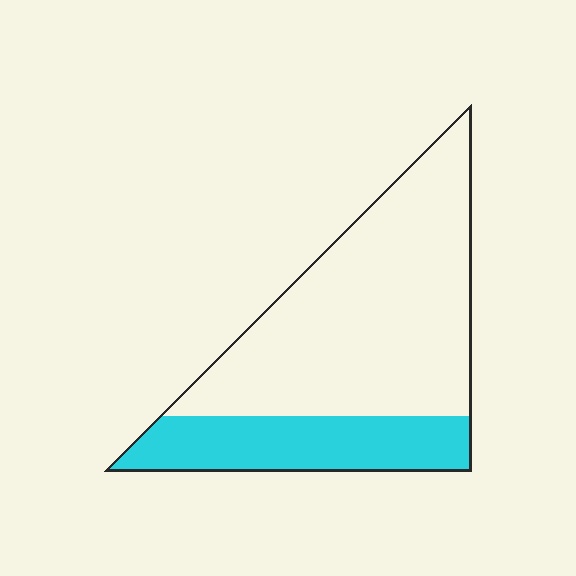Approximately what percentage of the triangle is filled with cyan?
Approximately 30%.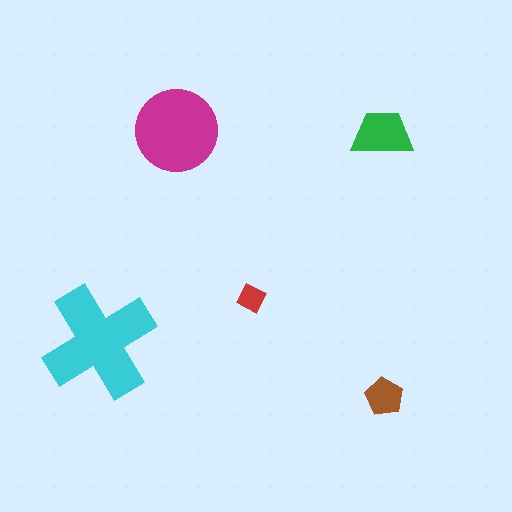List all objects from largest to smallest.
The cyan cross, the magenta circle, the green trapezoid, the brown pentagon, the red diamond.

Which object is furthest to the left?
The cyan cross is leftmost.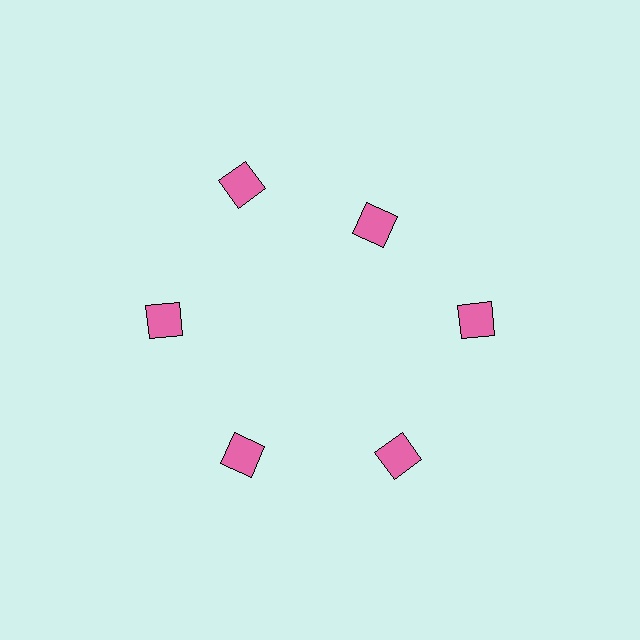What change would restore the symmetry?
The symmetry would be restored by moving it outward, back onto the ring so that all 6 squares sit at equal angles and equal distance from the center.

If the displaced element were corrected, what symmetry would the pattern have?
It would have 6-fold rotational symmetry — the pattern would map onto itself every 60 degrees.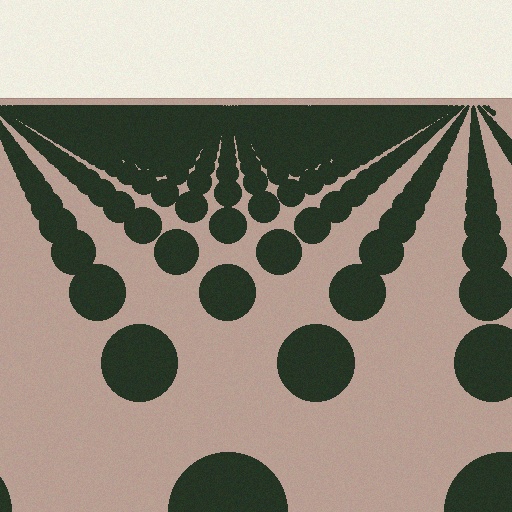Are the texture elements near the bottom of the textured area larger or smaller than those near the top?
Larger. Near the bottom, elements are closer to the viewer and appear at a bigger on-screen size.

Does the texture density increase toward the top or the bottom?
Density increases toward the top.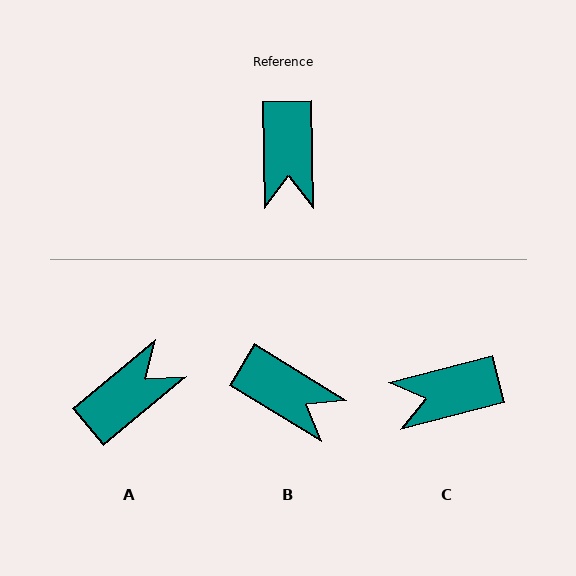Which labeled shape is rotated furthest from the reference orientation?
A, about 129 degrees away.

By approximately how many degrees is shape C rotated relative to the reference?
Approximately 76 degrees clockwise.